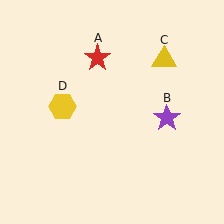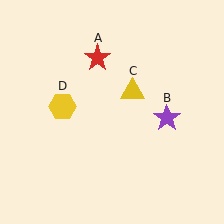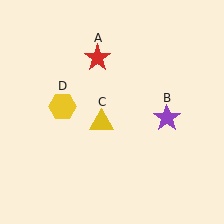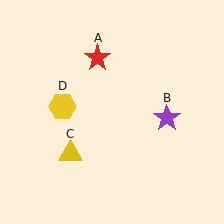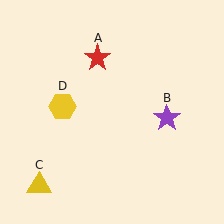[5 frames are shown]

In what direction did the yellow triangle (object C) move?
The yellow triangle (object C) moved down and to the left.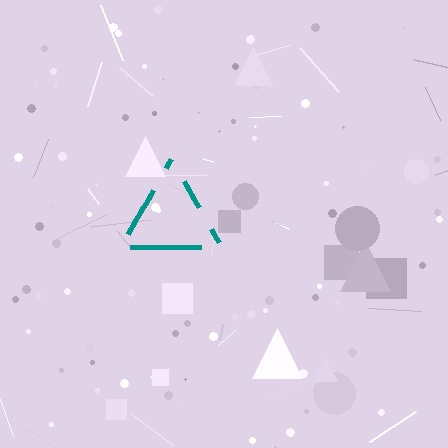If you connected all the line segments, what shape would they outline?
They would outline a triangle.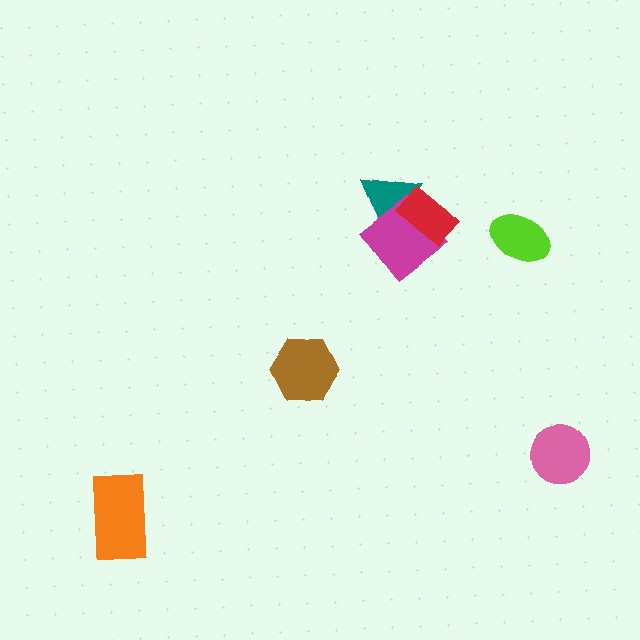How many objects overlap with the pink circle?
0 objects overlap with the pink circle.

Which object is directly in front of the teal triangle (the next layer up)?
The magenta diamond is directly in front of the teal triangle.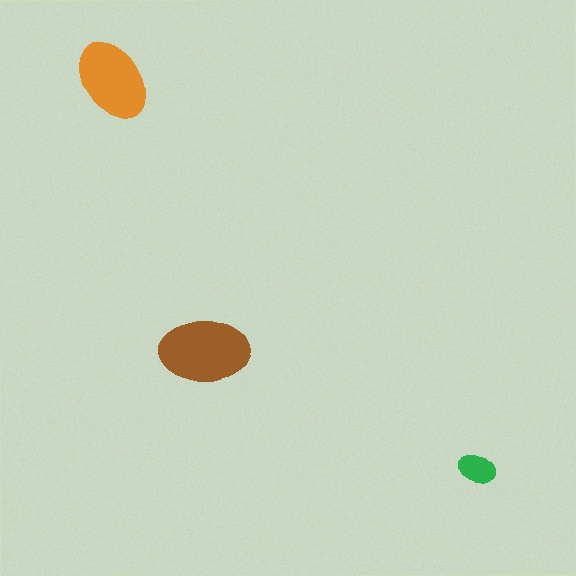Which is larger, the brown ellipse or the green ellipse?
The brown one.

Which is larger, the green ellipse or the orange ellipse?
The orange one.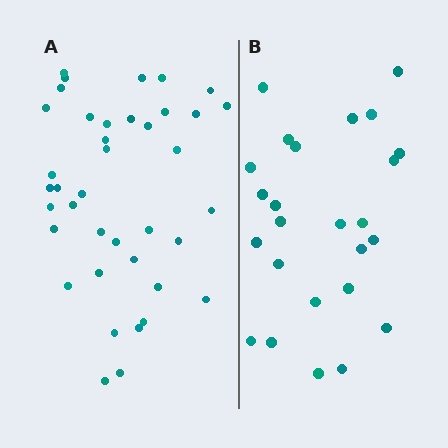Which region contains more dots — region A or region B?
Region A (the left region) has more dots.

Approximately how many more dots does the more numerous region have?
Region A has approximately 15 more dots than region B.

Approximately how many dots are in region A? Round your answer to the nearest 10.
About 40 dots. (The exact count is 39, which rounds to 40.)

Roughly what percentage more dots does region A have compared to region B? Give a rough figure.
About 55% more.